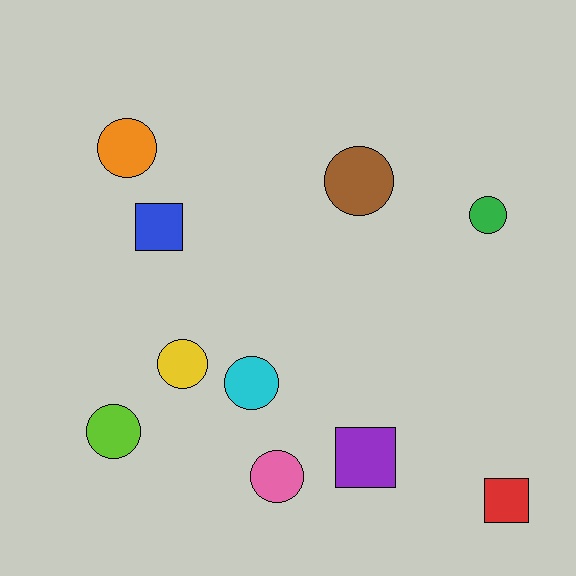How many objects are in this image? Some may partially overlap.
There are 10 objects.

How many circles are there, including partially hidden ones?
There are 7 circles.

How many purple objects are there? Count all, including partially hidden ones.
There is 1 purple object.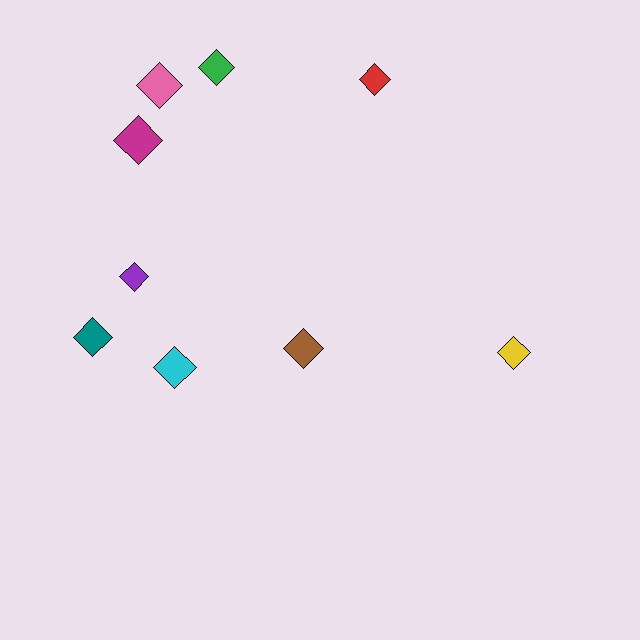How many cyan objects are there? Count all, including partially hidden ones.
There is 1 cyan object.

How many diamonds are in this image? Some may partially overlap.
There are 9 diamonds.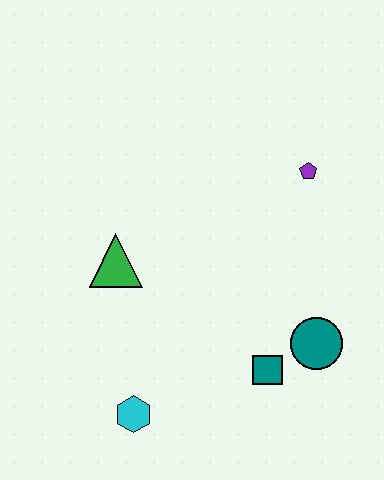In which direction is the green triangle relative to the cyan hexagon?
The green triangle is above the cyan hexagon.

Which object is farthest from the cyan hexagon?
The purple pentagon is farthest from the cyan hexagon.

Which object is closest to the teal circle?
The teal square is closest to the teal circle.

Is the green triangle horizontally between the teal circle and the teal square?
No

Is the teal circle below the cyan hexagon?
No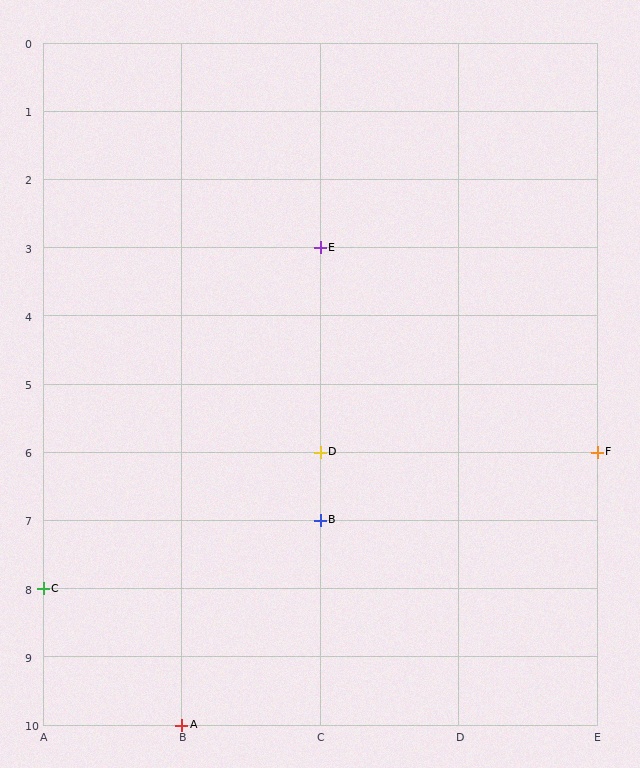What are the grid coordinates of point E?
Point E is at grid coordinates (C, 3).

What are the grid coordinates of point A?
Point A is at grid coordinates (B, 10).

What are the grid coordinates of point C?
Point C is at grid coordinates (A, 8).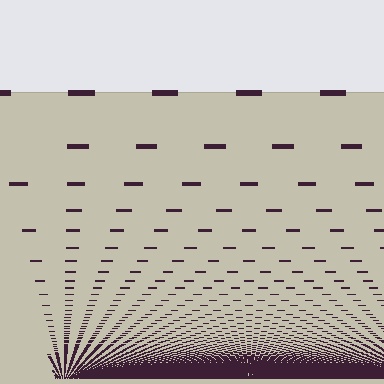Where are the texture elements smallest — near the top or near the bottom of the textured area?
Near the bottom.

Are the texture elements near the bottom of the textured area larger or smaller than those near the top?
Smaller. The gradient is inverted — elements near the bottom are smaller and denser.